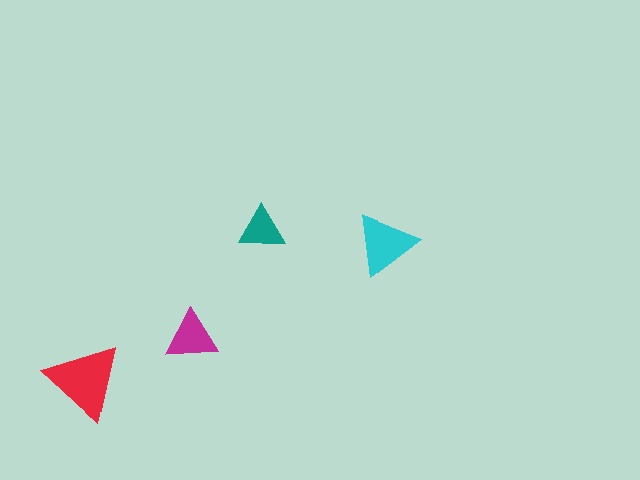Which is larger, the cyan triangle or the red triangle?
The red one.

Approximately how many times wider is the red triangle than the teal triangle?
About 1.5 times wider.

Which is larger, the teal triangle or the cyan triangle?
The cyan one.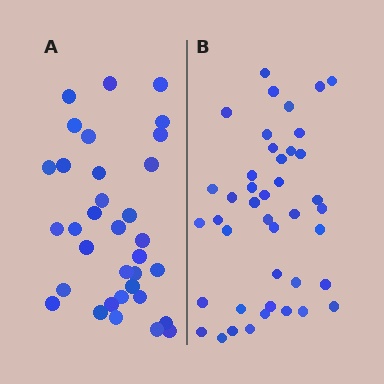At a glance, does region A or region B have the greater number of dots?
Region B (the right region) has more dots.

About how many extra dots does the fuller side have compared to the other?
Region B has roughly 8 or so more dots than region A.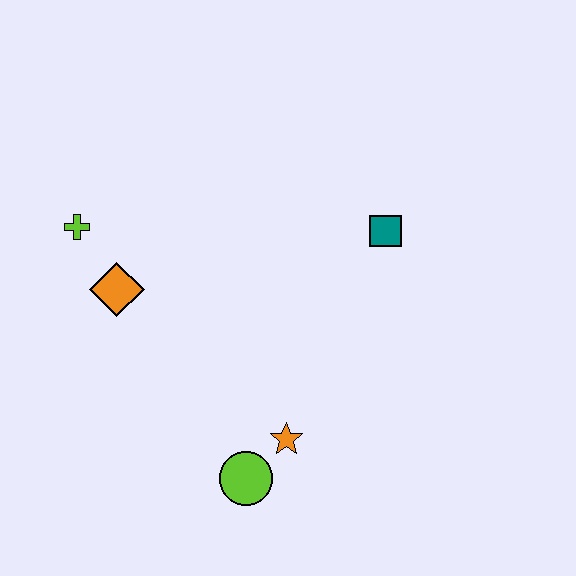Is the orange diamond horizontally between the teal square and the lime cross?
Yes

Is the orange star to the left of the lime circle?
No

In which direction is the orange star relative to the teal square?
The orange star is below the teal square.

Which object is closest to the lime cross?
The orange diamond is closest to the lime cross.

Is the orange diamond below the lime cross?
Yes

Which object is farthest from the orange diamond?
The teal square is farthest from the orange diamond.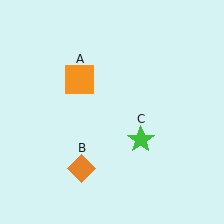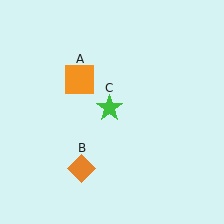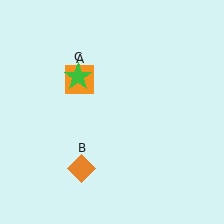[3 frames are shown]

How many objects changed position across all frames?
1 object changed position: green star (object C).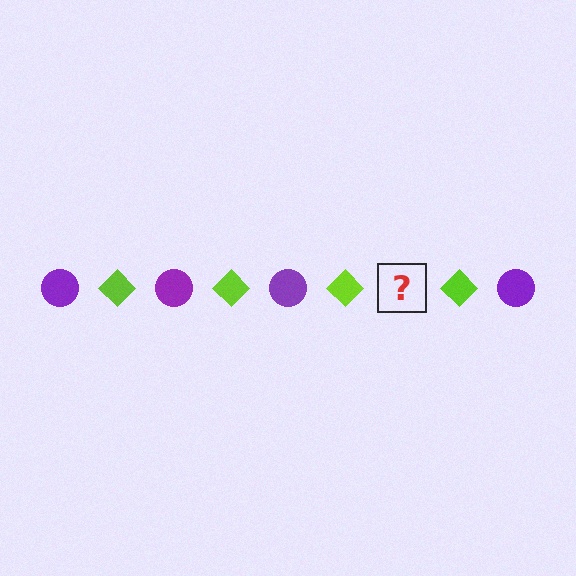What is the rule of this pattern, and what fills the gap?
The rule is that the pattern alternates between purple circle and lime diamond. The gap should be filled with a purple circle.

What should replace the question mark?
The question mark should be replaced with a purple circle.